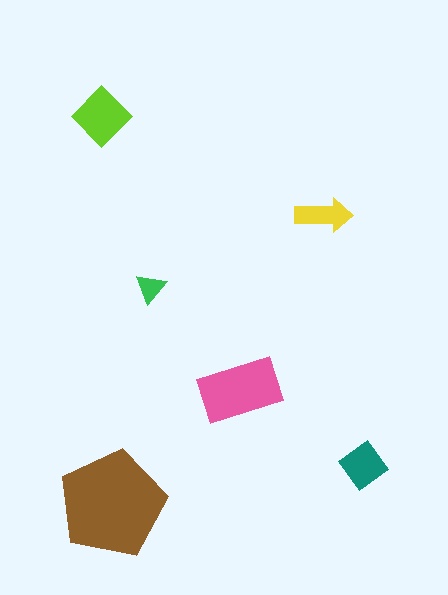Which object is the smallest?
The green triangle.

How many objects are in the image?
There are 6 objects in the image.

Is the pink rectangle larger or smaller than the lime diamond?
Larger.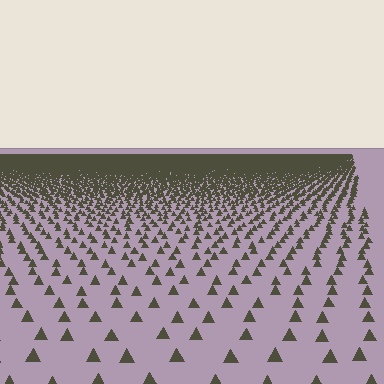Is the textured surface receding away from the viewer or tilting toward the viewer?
The surface is receding away from the viewer. Texture elements get smaller and denser toward the top.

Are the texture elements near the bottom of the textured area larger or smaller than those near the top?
Larger. Near the bottom, elements are closer to the viewer and appear at a bigger on-screen size.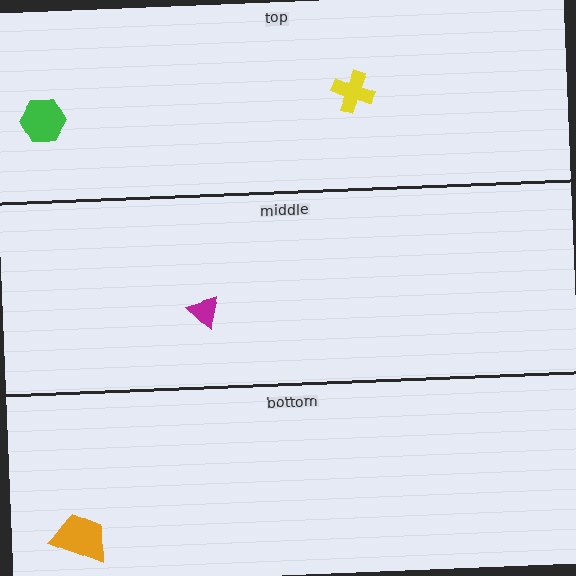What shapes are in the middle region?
The magenta triangle.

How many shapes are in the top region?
2.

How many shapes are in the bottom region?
1.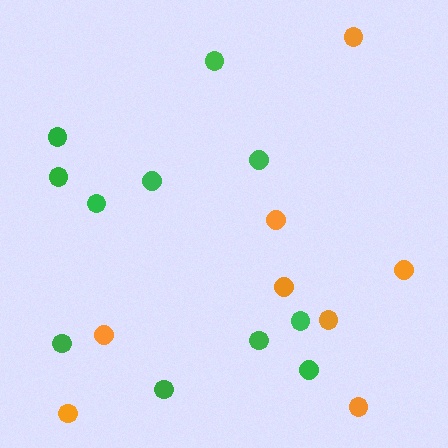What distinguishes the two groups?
There are 2 groups: one group of orange circles (8) and one group of green circles (11).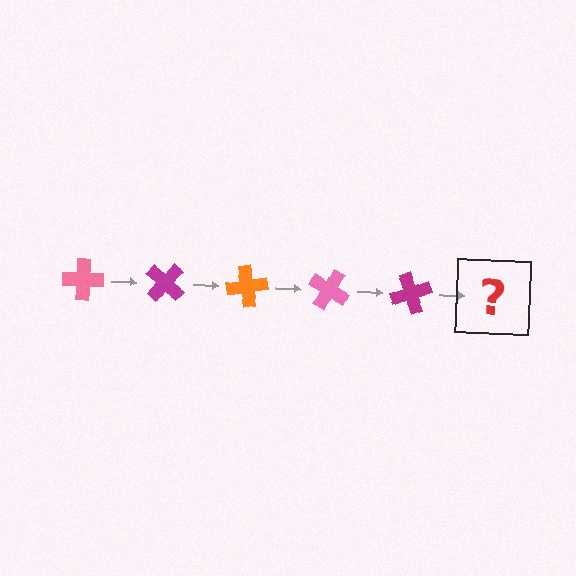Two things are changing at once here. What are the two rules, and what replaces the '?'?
The two rules are that it rotates 40 degrees each step and the color cycles through pink, magenta, and orange. The '?' should be an orange cross, rotated 200 degrees from the start.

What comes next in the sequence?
The next element should be an orange cross, rotated 200 degrees from the start.